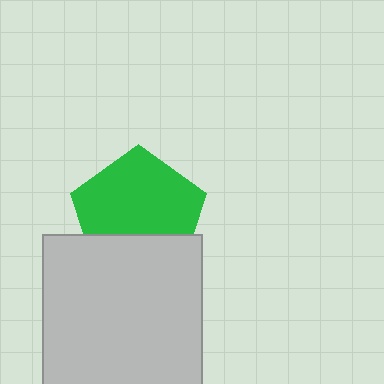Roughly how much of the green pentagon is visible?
Most of it is visible (roughly 68%).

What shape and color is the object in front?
The object in front is a light gray square.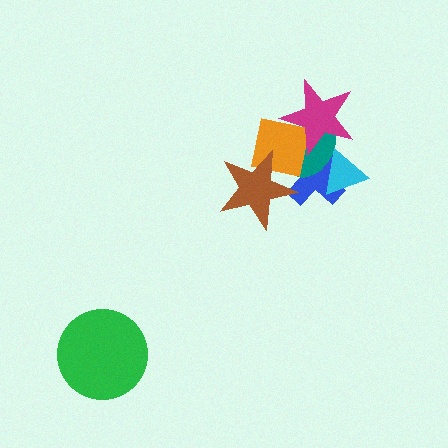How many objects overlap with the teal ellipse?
4 objects overlap with the teal ellipse.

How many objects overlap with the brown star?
2 objects overlap with the brown star.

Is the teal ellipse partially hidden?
Yes, it is partially covered by another shape.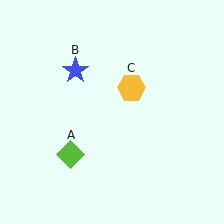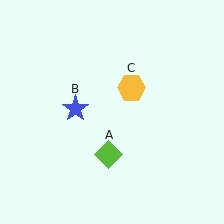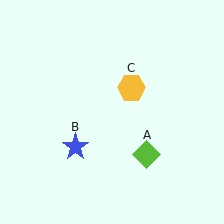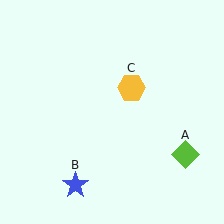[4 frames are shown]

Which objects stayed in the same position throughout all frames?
Yellow hexagon (object C) remained stationary.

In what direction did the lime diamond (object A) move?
The lime diamond (object A) moved right.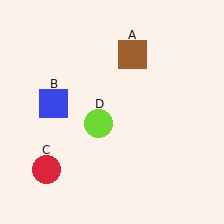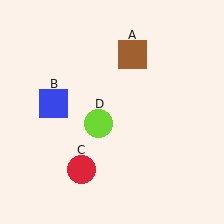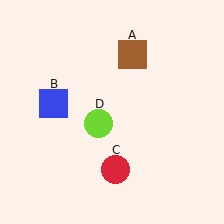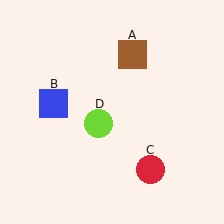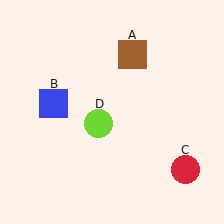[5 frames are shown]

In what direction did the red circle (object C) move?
The red circle (object C) moved right.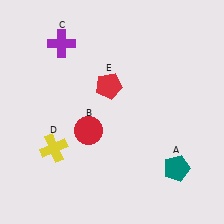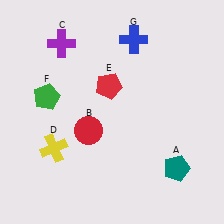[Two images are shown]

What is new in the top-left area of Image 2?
A green pentagon (F) was added in the top-left area of Image 2.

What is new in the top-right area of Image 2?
A blue cross (G) was added in the top-right area of Image 2.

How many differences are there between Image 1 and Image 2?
There are 2 differences between the two images.